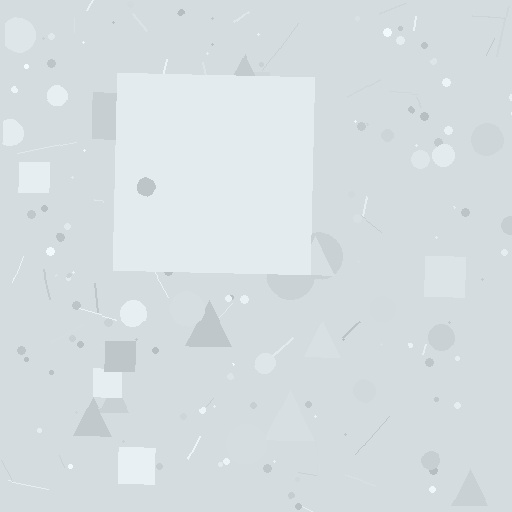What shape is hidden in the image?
A square is hidden in the image.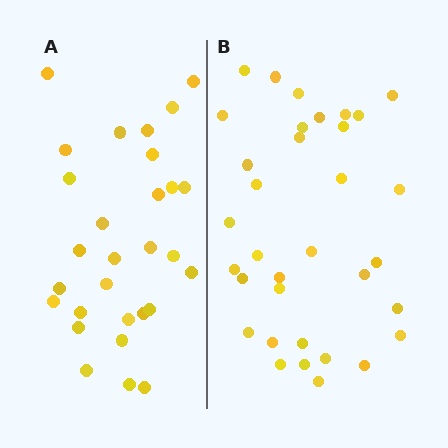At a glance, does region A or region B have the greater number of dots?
Region B (the right region) has more dots.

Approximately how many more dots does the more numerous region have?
Region B has about 5 more dots than region A.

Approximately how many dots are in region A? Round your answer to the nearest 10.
About 30 dots. (The exact count is 29, which rounds to 30.)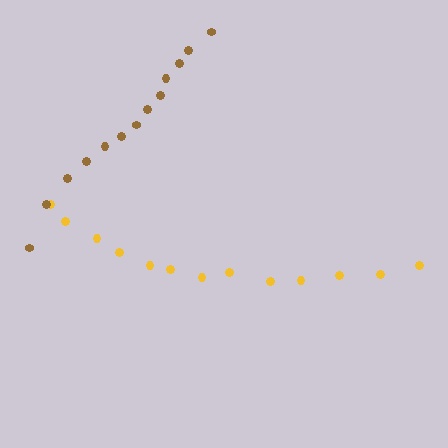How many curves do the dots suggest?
There are 2 distinct paths.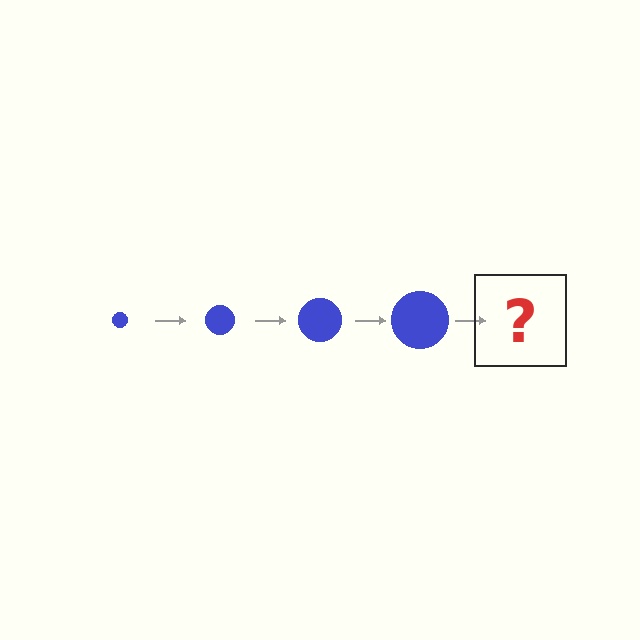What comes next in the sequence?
The next element should be a blue circle, larger than the previous one.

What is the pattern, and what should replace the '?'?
The pattern is that the circle gets progressively larger each step. The '?' should be a blue circle, larger than the previous one.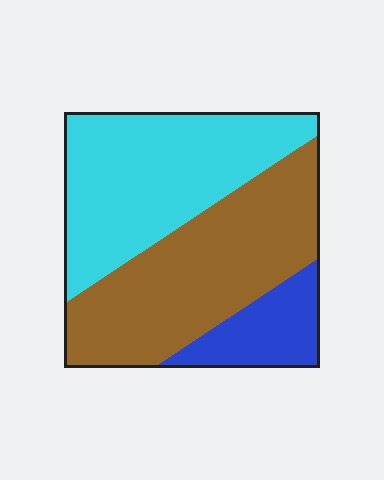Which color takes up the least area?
Blue, at roughly 15%.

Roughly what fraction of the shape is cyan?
Cyan takes up about two fifths (2/5) of the shape.